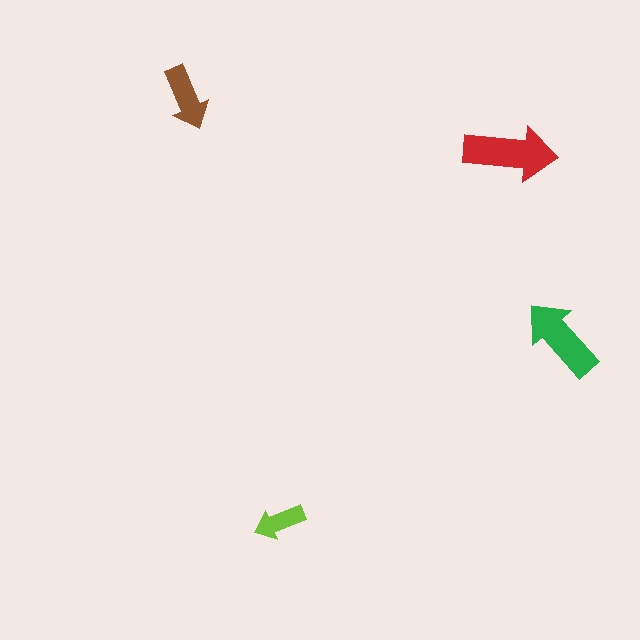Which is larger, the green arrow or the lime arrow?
The green one.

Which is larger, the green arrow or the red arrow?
The red one.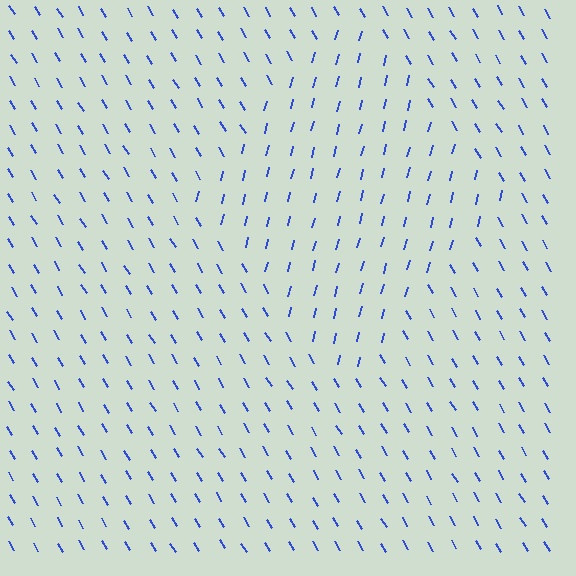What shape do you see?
I see a diamond.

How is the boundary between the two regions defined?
The boundary is defined purely by a change in line orientation (approximately 45 degrees difference). All lines are the same color and thickness.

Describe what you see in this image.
The image is filled with small blue line segments. A diamond region in the image has lines oriented differently from the surrounding lines, creating a visible texture boundary.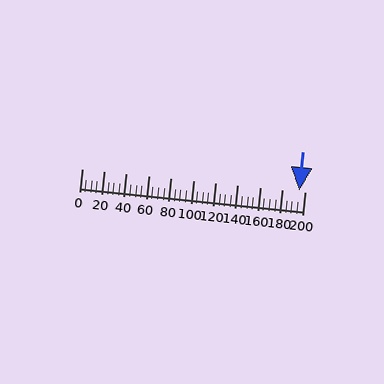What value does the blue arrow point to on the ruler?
The blue arrow points to approximately 195.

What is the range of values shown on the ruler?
The ruler shows values from 0 to 200.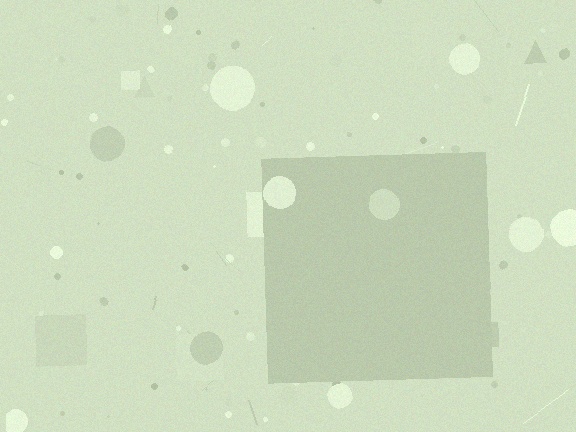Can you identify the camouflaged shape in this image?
The camouflaged shape is a square.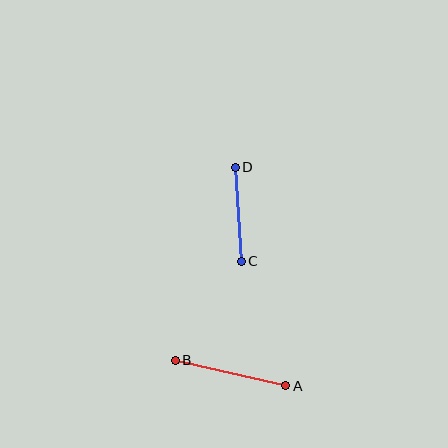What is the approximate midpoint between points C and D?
The midpoint is at approximately (238, 214) pixels.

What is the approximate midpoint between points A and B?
The midpoint is at approximately (230, 373) pixels.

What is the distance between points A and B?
The distance is approximately 113 pixels.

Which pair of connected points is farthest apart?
Points A and B are farthest apart.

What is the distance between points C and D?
The distance is approximately 94 pixels.